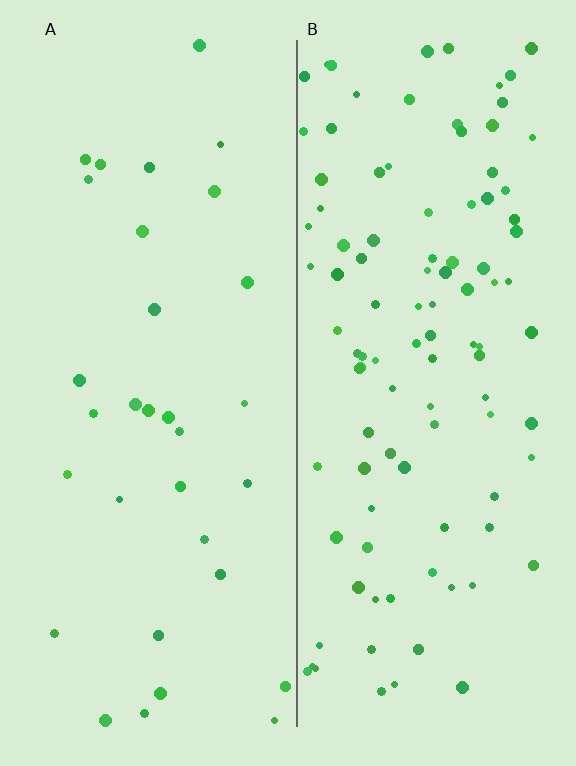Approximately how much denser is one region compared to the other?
Approximately 3.3× — region B over region A.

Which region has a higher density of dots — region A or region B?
B (the right).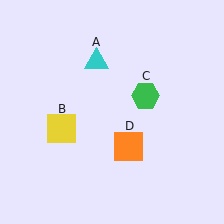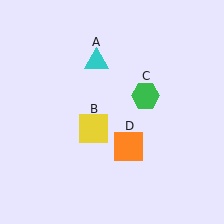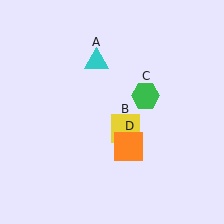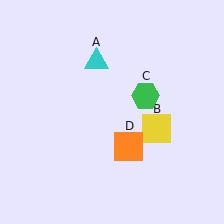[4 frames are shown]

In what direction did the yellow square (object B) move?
The yellow square (object B) moved right.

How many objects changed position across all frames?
1 object changed position: yellow square (object B).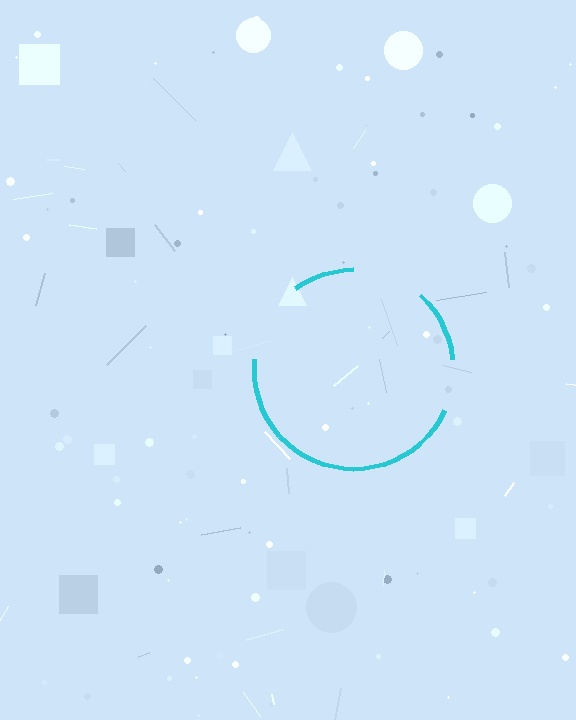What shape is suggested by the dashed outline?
The dashed outline suggests a circle.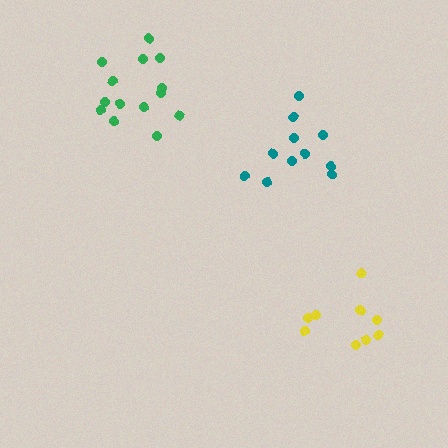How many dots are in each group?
Group 1: 14 dots, Group 2: 11 dots, Group 3: 10 dots (35 total).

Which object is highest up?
The green cluster is topmost.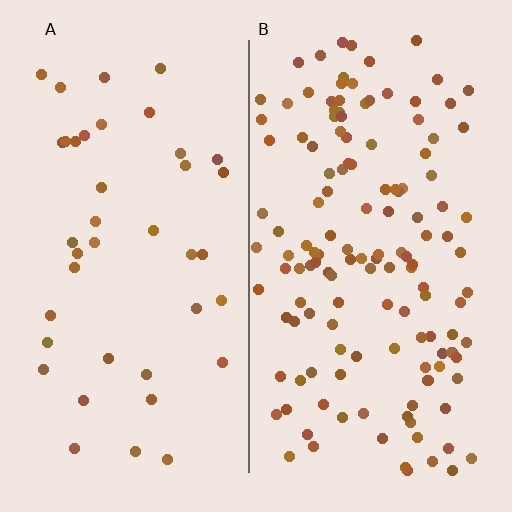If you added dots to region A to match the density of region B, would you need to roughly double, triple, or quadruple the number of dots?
Approximately triple.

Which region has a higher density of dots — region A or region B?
B (the right).